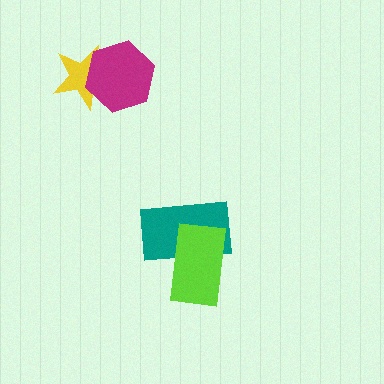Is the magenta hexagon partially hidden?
No, no other shape covers it.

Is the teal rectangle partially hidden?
Yes, it is partially covered by another shape.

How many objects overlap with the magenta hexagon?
1 object overlaps with the magenta hexagon.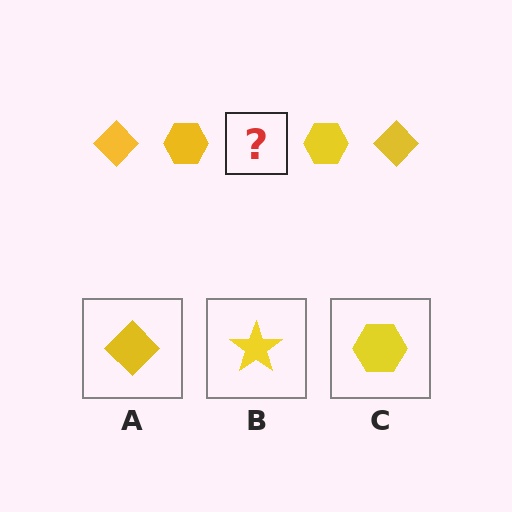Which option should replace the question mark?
Option A.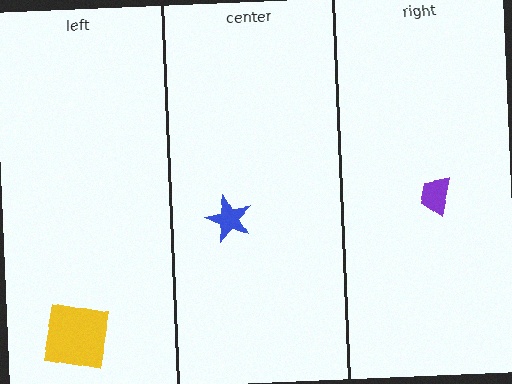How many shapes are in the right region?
1.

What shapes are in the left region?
The yellow square.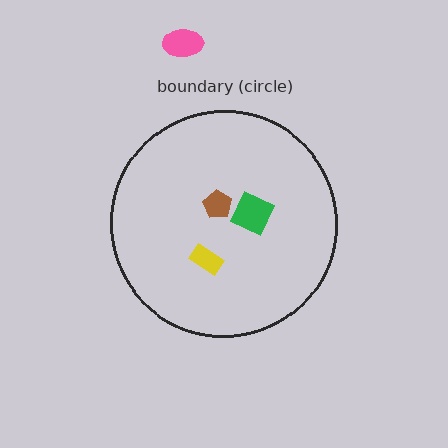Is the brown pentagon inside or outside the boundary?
Inside.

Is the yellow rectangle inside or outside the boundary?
Inside.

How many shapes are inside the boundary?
3 inside, 1 outside.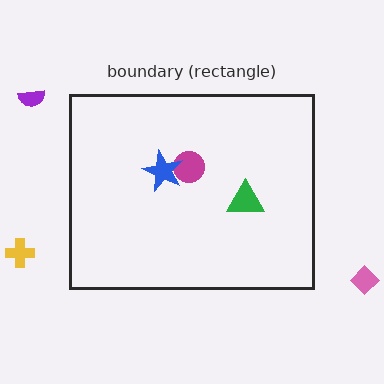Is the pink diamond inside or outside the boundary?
Outside.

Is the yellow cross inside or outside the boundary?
Outside.